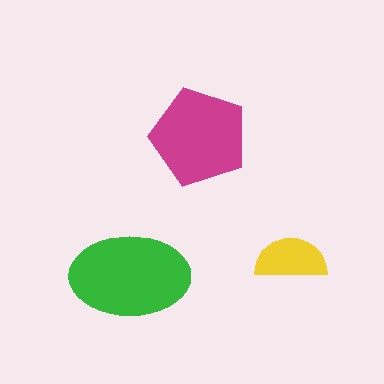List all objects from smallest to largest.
The yellow semicircle, the magenta pentagon, the green ellipse.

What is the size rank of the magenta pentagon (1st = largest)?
2nd.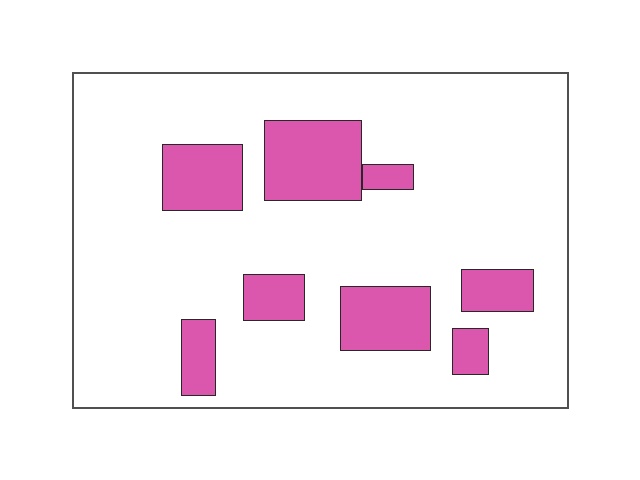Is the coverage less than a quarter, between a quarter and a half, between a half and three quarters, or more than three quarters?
Less than a quarter.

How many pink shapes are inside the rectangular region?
8.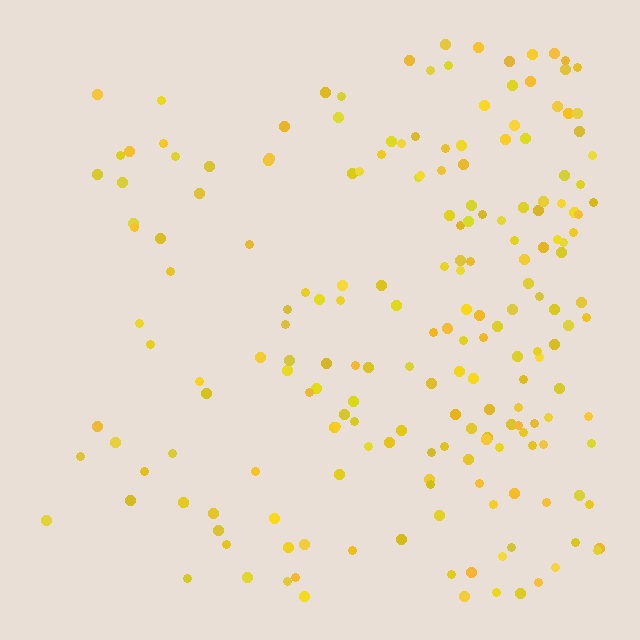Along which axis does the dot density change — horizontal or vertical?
Horizontal.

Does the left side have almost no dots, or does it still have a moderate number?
Still a moderate number, just noticeably fewer than the right.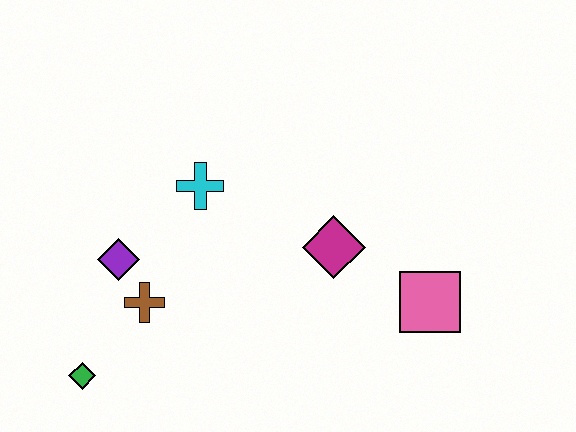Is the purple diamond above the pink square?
Yes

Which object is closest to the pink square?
The magenta diamond is closest to the pink square.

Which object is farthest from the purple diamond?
The pink square is farthest from the purple diamond.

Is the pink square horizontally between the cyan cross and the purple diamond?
No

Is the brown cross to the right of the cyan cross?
No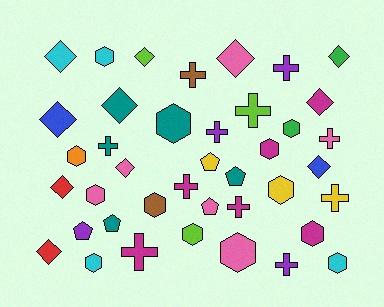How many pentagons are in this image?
There are 5 pentagons.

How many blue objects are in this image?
There are 2 blue objects.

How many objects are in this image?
There are 40 objects.